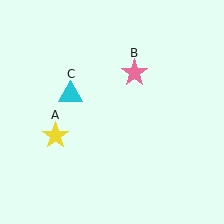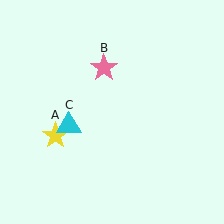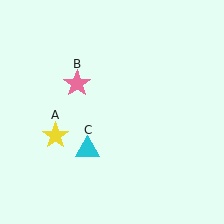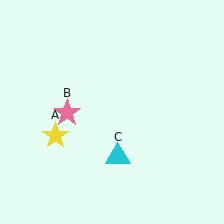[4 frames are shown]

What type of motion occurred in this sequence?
The pink star (object B), cyan triangle (object C) rotated counterclockwise around the center of the scene.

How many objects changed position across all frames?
2 objects changed position: pink star (object B), cyan triangle (object C).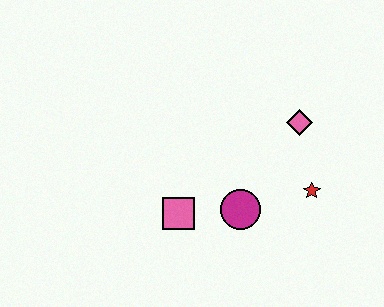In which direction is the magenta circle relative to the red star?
The magenta circle is to the left of the red star.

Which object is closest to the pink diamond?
The red star is closest to the pink diamond.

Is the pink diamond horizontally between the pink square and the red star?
Yes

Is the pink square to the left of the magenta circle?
Yes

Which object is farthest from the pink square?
The pink diamond is farthest from the pink square.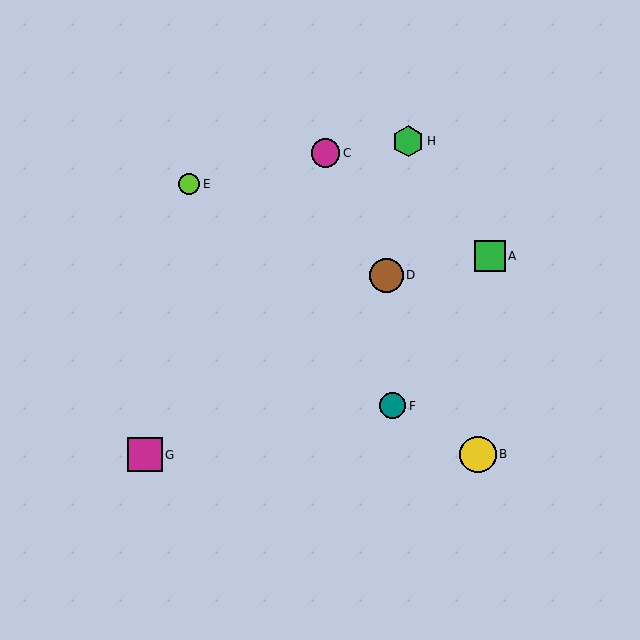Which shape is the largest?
The yellow circle (labeled B) is the largest.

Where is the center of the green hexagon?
The center of the green hexagon is at (408, 141).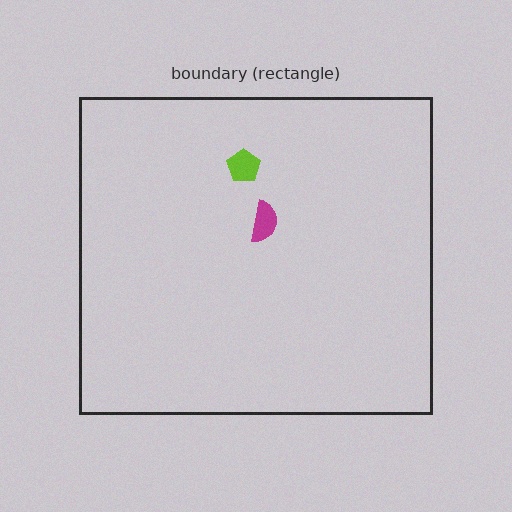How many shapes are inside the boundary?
2 inside, 0 outside.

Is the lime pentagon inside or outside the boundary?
Inside.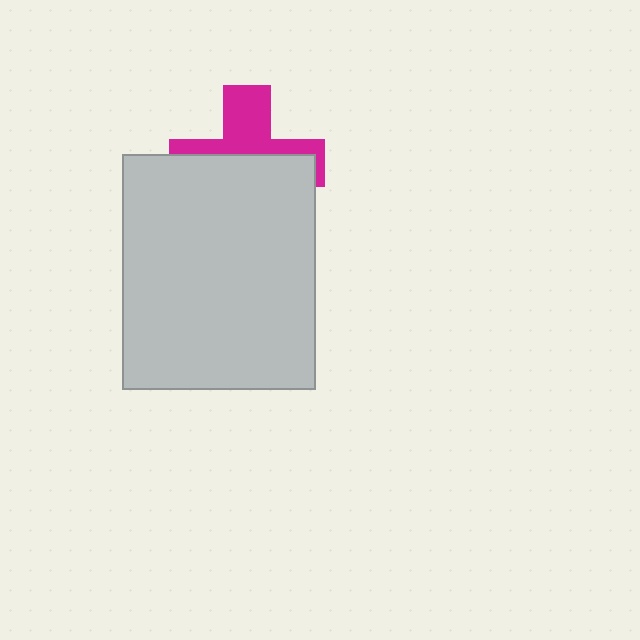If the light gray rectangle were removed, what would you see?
You would see the complete magenta cross.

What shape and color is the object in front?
The object in front is a light gray rectangle.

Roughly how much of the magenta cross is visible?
A small part of it is visible (roughly 40%).